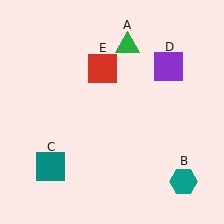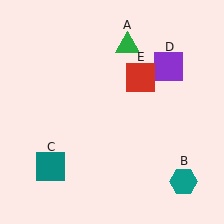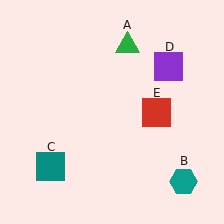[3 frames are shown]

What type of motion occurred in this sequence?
The red square (object E) rotated clockwise around the center of the scene.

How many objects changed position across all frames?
1 object changed position: red square (object E).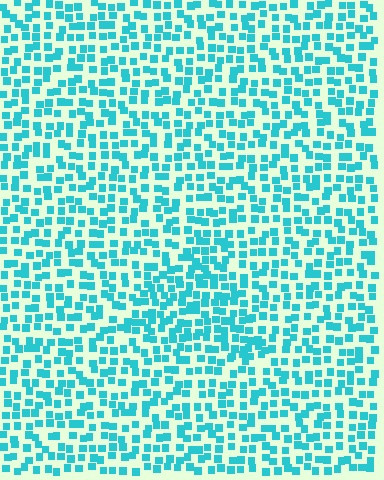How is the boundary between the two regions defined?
The boundary is defined by a change in element density (approximately 1.5x ratio). All elements are the same color, size, and shape.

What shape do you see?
I see a triangle.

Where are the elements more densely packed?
The elements are more densely packed inside the triangle boundary.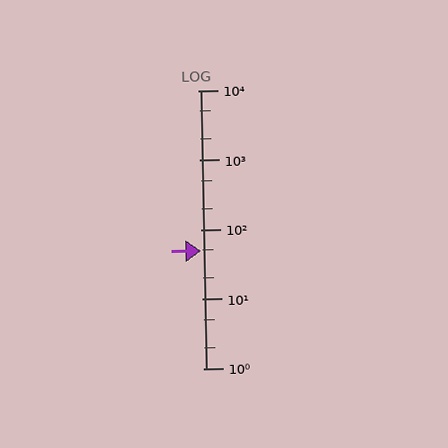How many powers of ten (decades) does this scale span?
The scale spans 4 decades, from 1 to 10000.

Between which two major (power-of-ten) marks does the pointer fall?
The pointer is between 10 and 100.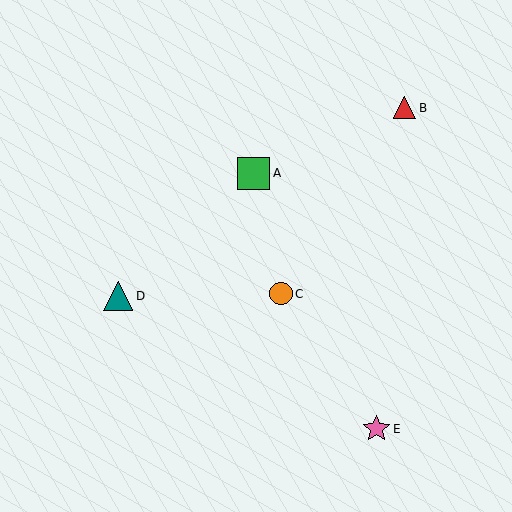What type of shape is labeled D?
Shape D is a teal triangle.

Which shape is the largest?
The green square (labeled A) is the largest.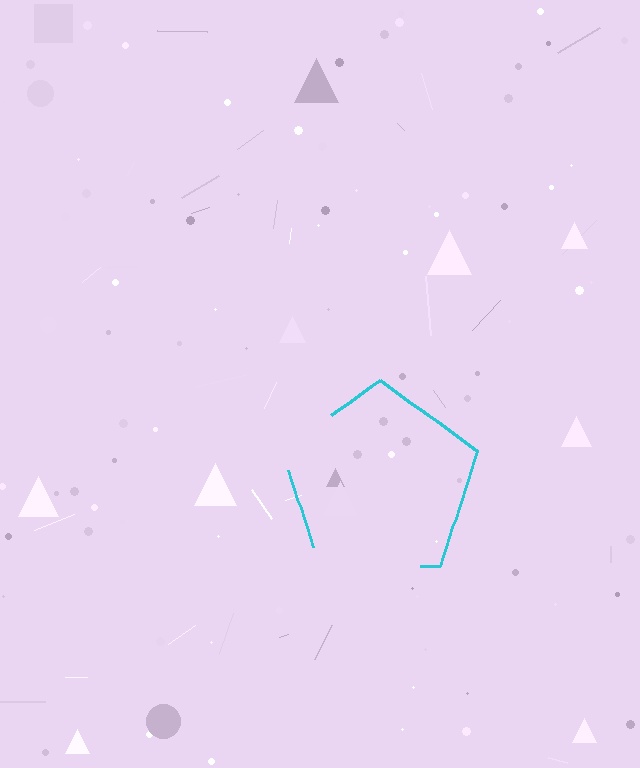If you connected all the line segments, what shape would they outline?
They would outline a pentagon.